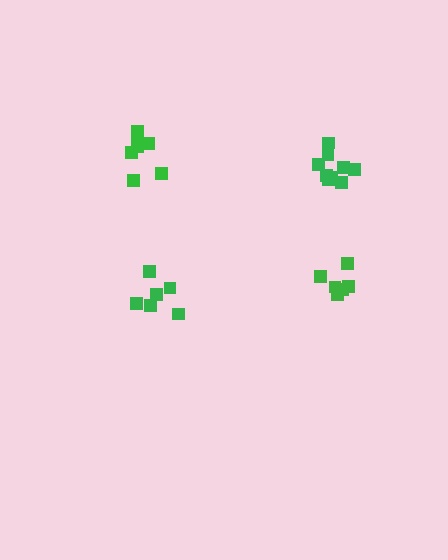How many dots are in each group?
Group 1: 7 dots, Group 2: 6 dots, Group 3: 9 dots, Group 4: 6 dots (28 total).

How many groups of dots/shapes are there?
There are 4 groups.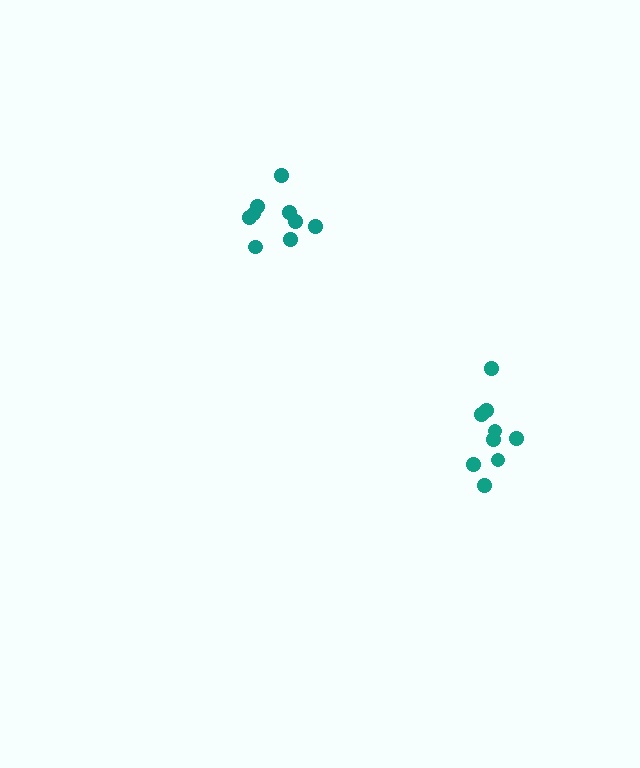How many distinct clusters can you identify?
There are 2 distinct clusters.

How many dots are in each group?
Group 1: 9 dots, Group 2: 9 dots (18 total).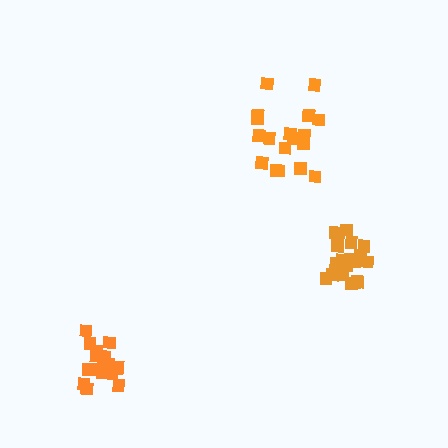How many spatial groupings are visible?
There are 3 spatial groupings.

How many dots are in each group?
Group 1: 19 dots, Group 2: 17 dots, Group 3: 20 dots (56 total).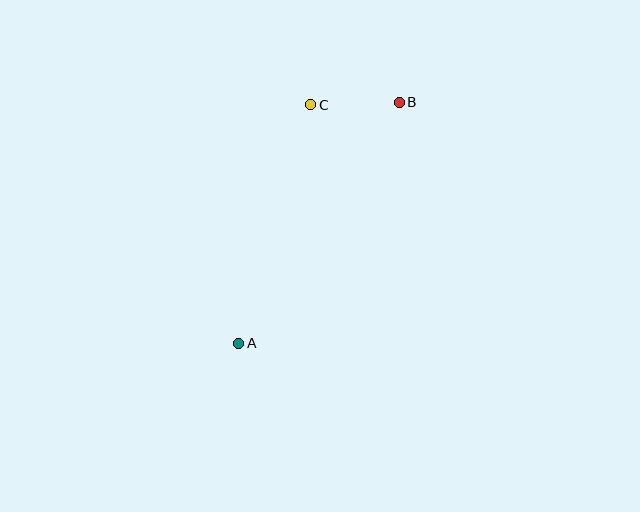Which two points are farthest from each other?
Points A and B are farthest from each other.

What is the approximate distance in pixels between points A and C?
The distance between A and C is approximately 249 pixels.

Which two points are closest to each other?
Points B and C are closest to each other.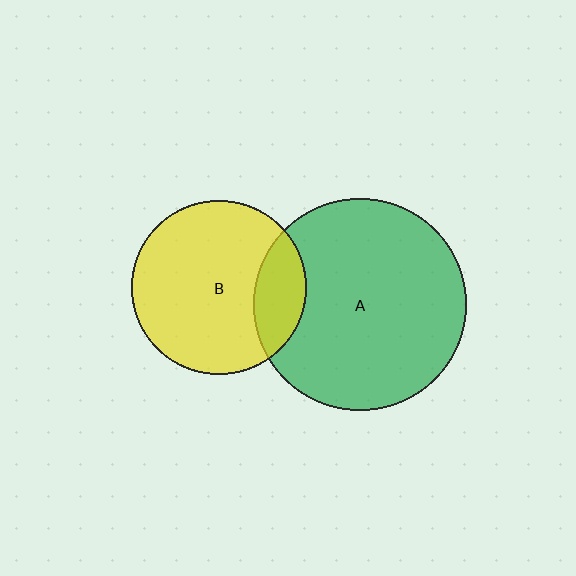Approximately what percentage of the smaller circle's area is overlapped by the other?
Approximately 20%.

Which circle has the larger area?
Circle A (green).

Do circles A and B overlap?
Yes.